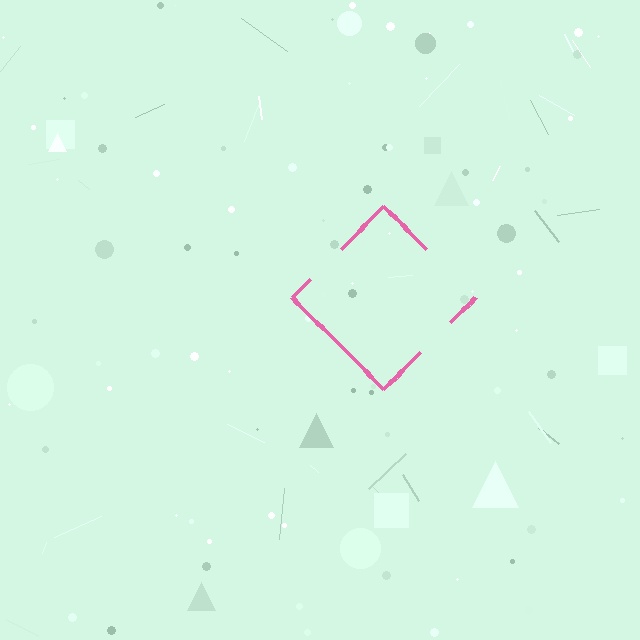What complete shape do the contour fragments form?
The contour fragments form a diamond.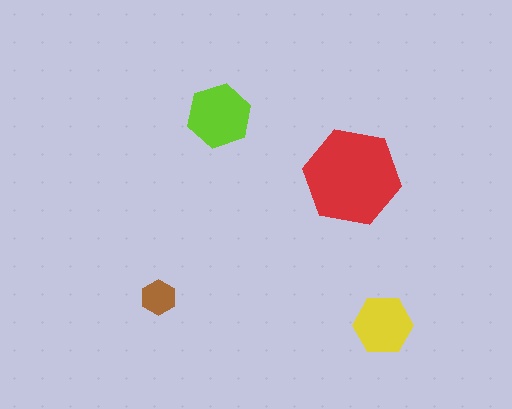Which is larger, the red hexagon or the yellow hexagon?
The red one.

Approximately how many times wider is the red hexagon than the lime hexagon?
About 1.5 times wider.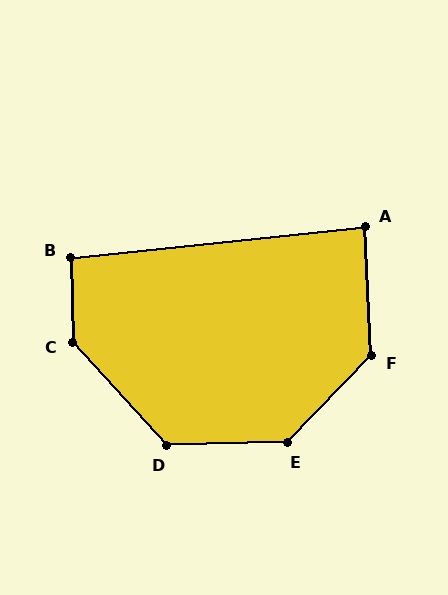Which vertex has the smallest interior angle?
A, at approximately 87 degrees.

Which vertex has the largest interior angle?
C, at approximately 138 degrees.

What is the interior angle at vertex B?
Approximately 95 degrees (obtuse).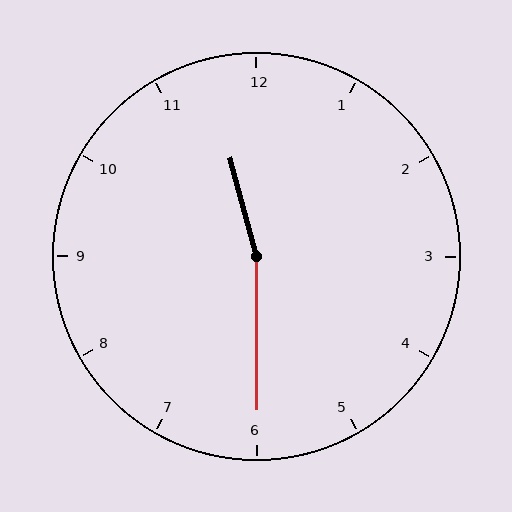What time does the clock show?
11:30.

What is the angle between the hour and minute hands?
Approximately 165 degrees.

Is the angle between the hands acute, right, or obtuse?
It is obtuse.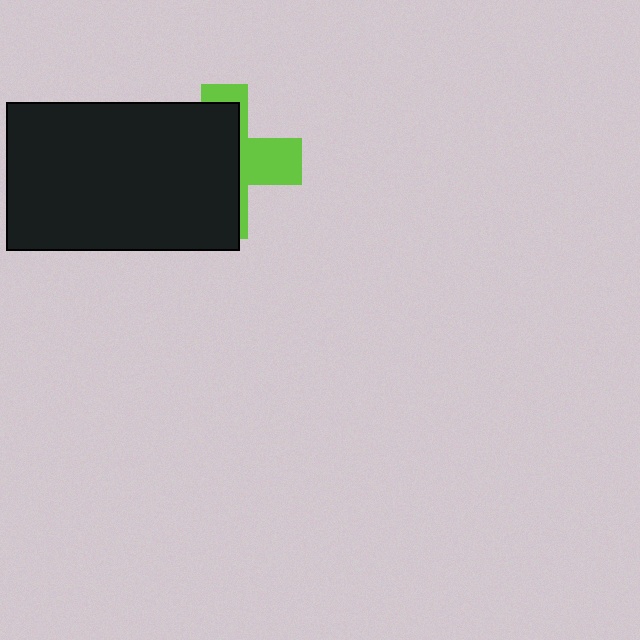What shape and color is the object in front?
The object in front is a black rectangle.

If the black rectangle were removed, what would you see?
You would see the complete lime cross.